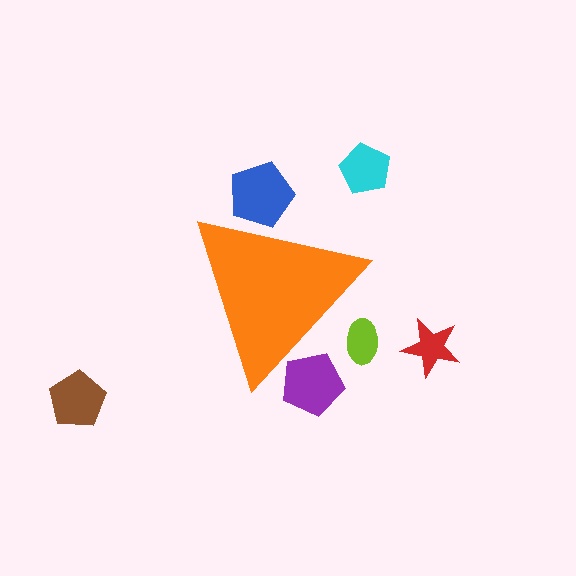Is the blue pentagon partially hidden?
Yes, the blue pentagon is partially hidden behind the orange triangle.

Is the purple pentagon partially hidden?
Yes, the purple pentagon is partially hidden behind the orange triangle.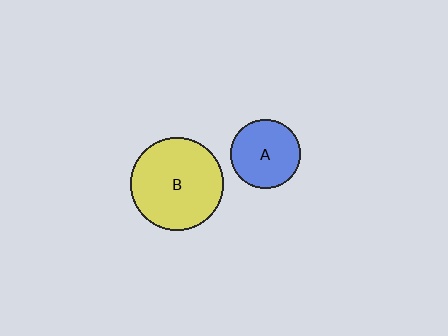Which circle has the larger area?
Circle B (yellow).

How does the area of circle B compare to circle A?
Approximately 1.8 times.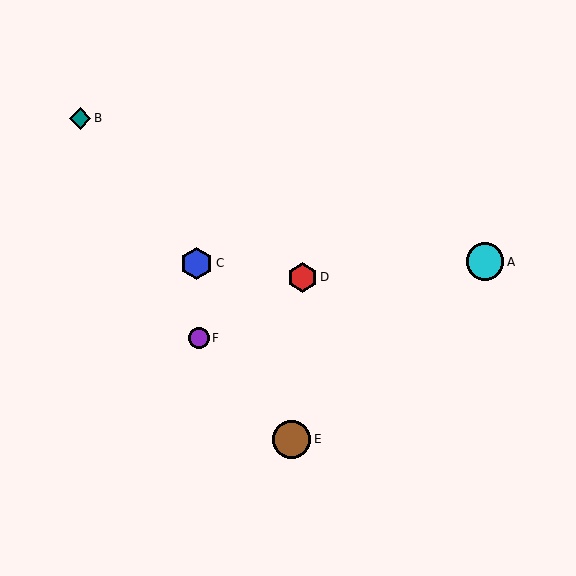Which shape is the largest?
The brown circle (labeled E) is the largest.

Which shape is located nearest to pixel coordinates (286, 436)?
The brown circle (labeled E) at (292, 439) is nearest to that location.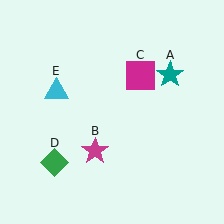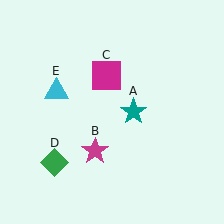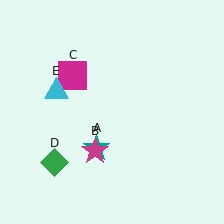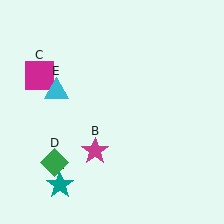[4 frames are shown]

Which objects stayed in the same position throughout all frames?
Magenta star (object B) and green diamond (object D) and cyan triangle (object E) remained stationary.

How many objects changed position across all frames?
2 objects changed position: teal star (object A), magenta square (object C).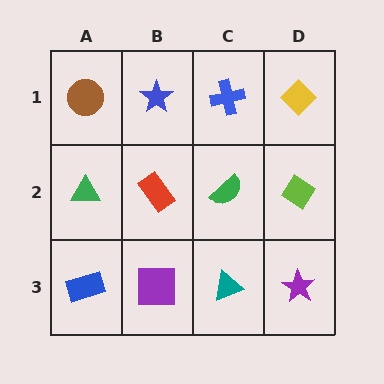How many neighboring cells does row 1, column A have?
2.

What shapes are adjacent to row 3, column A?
A green triangle (row 2, column A), a purple square (row 3, column B).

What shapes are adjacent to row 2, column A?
A brown circle (row 1, column A), a blue rectangle (row 3, column A), a red rectangle (row 2, column B).